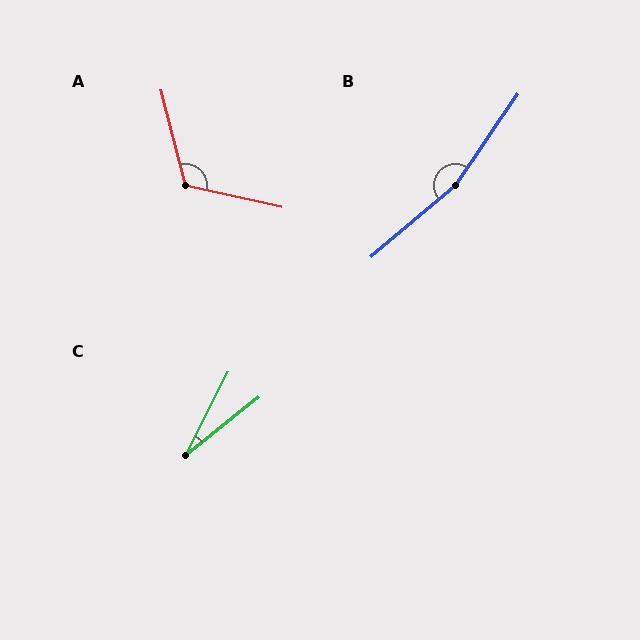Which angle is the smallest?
C, at approximately 24 degrees.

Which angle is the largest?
B, at approximately 165 degrees.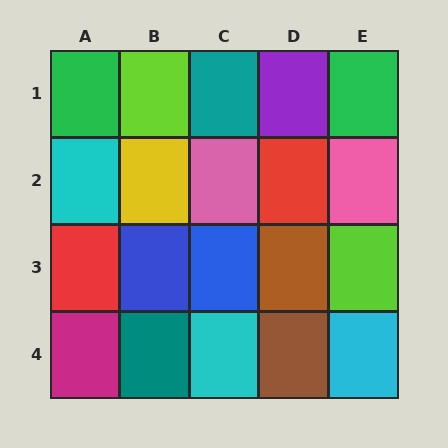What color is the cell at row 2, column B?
Yellow.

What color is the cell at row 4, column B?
Teal.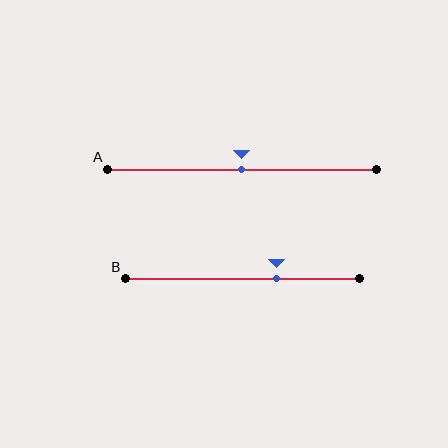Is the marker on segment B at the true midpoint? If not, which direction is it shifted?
No, the marker on segment B is shifted to the right by about 14% of the segment length.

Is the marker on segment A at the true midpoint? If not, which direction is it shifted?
Yes, the marker on segment A is at the true midpoint.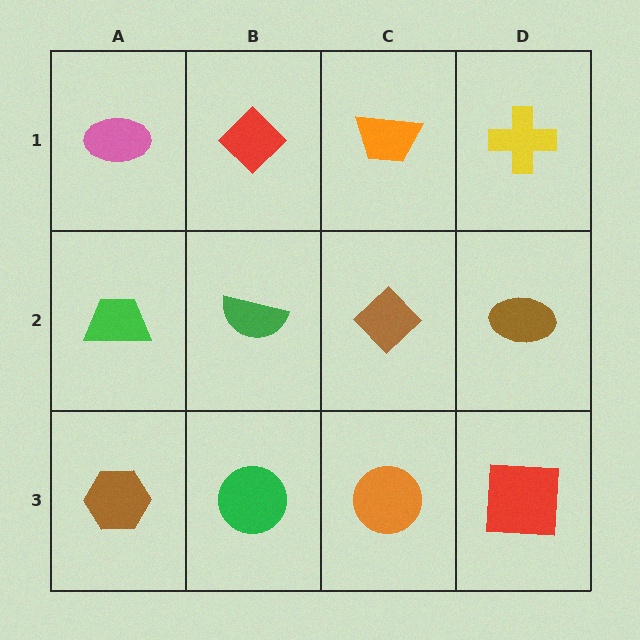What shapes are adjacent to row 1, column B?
A green semicircle (row 2, column B), a pink ellipse (row 1, column A), an orange trapezoid (row 1, column C).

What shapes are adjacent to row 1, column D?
A brown ellipse (row 2, column D), an orange trapezoid (row 1, column C).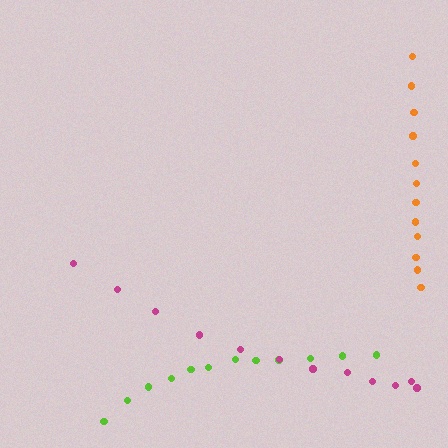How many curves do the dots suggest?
There are 3 distinct paths.